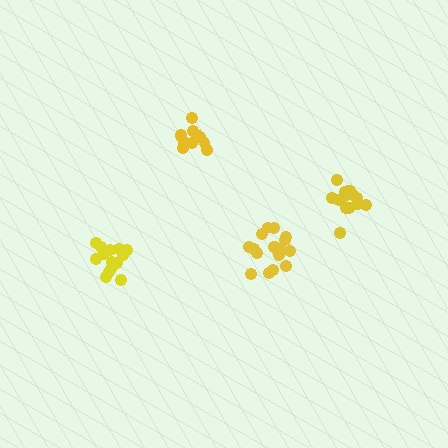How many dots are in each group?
Group 1: 16 dots, Group 2: 17 dots, Group 3: 15 dots, Group 4: 11 dots (59 total).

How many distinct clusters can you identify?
There are 4 distinct clusters.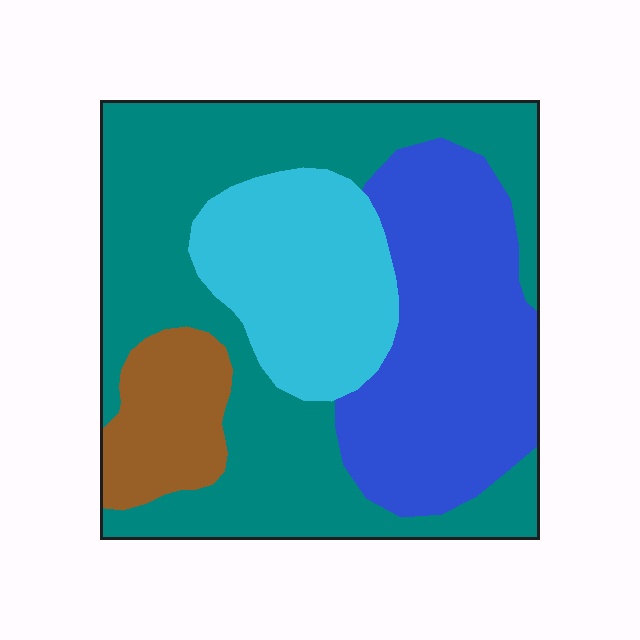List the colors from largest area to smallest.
From largest to smallest: teal, blue, cyan, brown.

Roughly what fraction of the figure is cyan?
Cyan covers roughly 20% of the figure.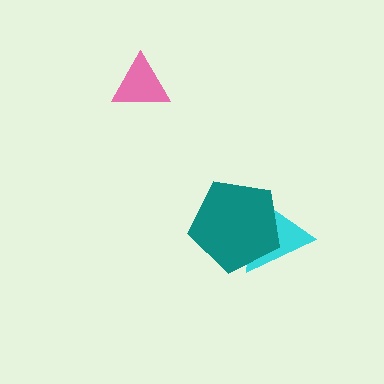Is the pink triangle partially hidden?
No, no other shape covers it.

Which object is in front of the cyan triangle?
The teal pentagon is in front of the cyan triangle.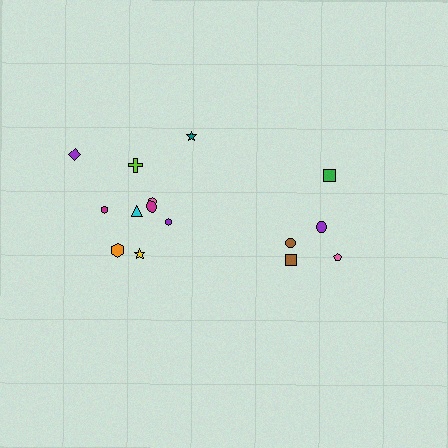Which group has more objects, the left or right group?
The left group.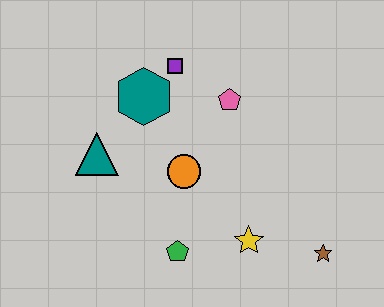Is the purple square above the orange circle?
Yes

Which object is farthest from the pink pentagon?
The brown star is farthest from the pink pentagon.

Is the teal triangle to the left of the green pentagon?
Yes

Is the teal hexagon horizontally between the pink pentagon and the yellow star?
No